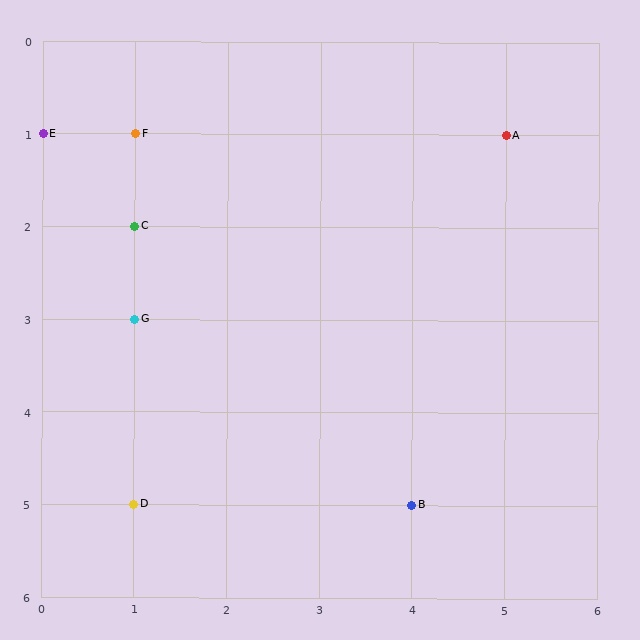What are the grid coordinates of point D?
Point D is at grid coordinates (1, 5).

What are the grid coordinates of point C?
Point C is at grid coordinates (1, 2).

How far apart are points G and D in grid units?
Points G and D are 2 rows apart.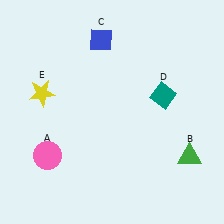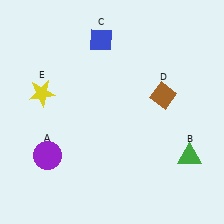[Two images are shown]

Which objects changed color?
A changed from pink to purple. D changed from teal to brown.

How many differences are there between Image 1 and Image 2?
There are 2 differences between the two images.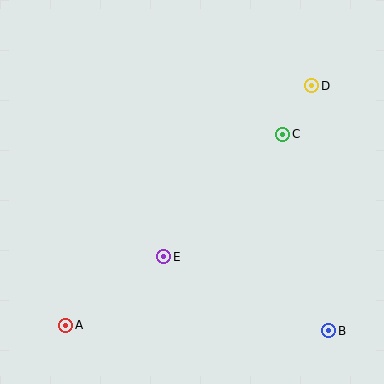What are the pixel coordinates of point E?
Point E is at (164, 257).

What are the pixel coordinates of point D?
Point D is at (312, 86).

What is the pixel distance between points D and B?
The distance between D and B is 245 pixels.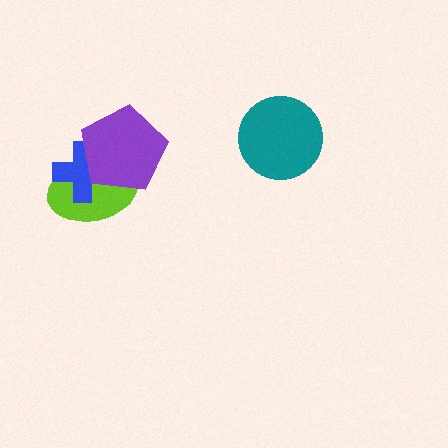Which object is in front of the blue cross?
The purple pentagon is in front of the blue cross.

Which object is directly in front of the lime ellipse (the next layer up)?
The blue cross is directly in front of the lime ellipse.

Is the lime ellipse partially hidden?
Yes, it is partially covered by another shape.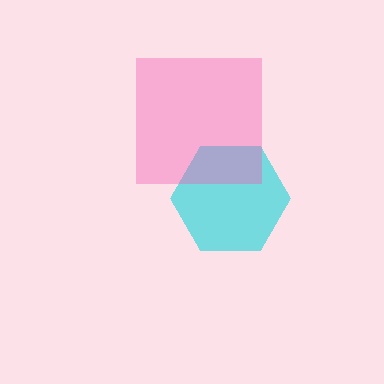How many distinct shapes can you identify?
There are 2 distinct shapes: a cyan hexagon, a pink square.